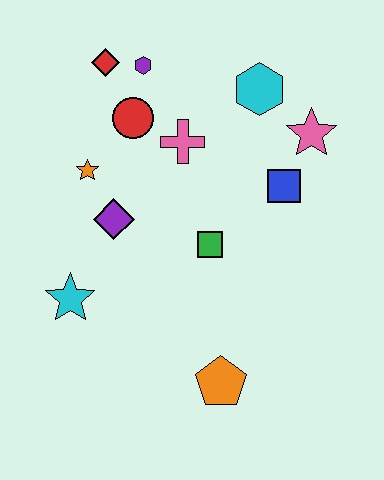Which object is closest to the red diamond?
The purple hexagon is closest to the red diamond.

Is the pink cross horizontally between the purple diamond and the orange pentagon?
Yes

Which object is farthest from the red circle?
The orange pentagon is farthest from the red circle.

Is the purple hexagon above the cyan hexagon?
Yes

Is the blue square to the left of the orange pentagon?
No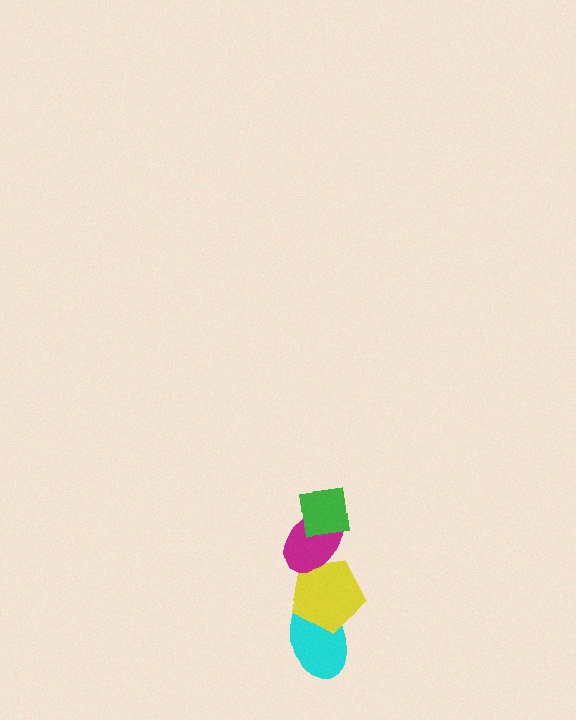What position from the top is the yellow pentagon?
The yellow pentagon is 3rd from the top.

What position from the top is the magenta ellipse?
The magenta ellipse is 2nd from the top.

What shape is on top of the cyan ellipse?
The yellow pentagon is on top of the cyan ellipse.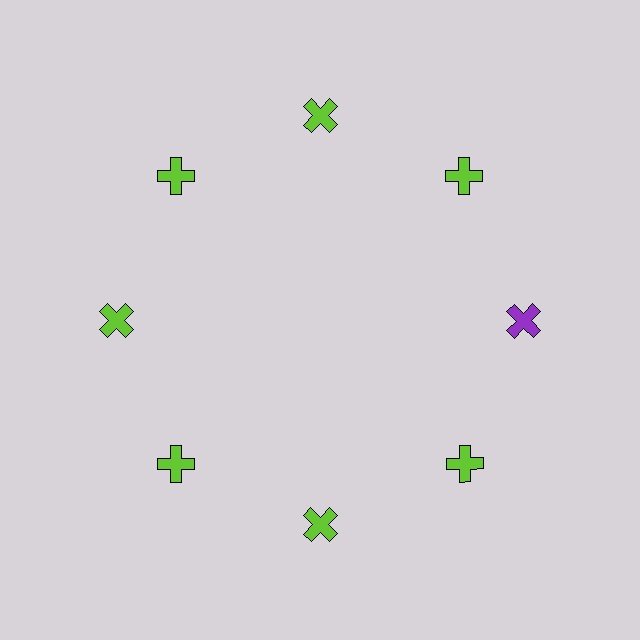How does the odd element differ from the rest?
It has a different color: purple instead of lime.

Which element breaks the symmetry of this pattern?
The purple cross at roughly the 3 o'clock position breaks the symmetry. All other shapes are lime crosses.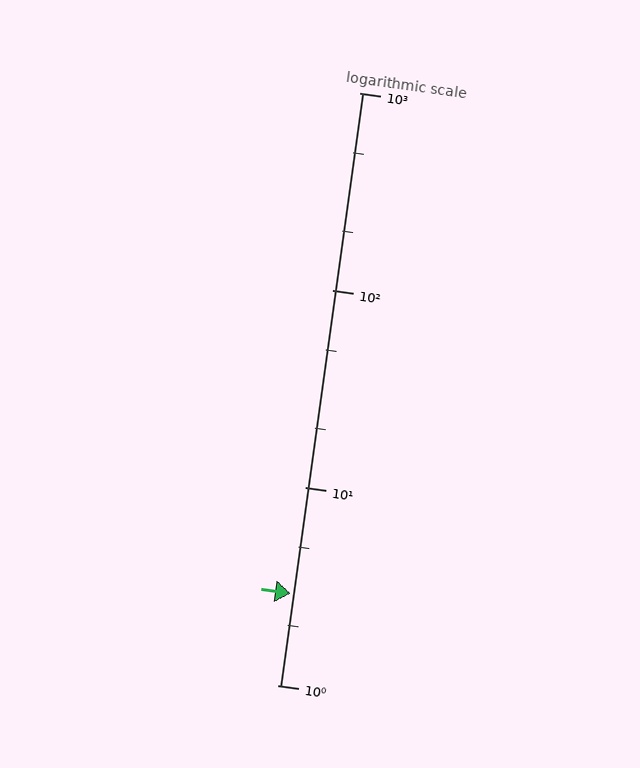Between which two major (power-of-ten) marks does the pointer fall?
The pointer is between 1 and 10.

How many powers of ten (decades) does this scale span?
The scale spans 3 decades, from 1 to 1000.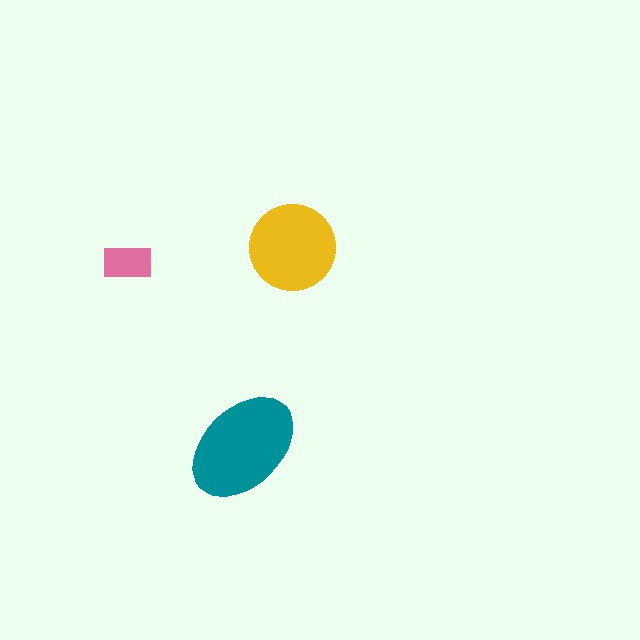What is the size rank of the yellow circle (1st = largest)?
2nd.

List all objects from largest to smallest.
The teal ellipse, the yellow circle, the pink rectangle.